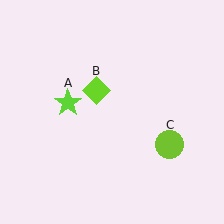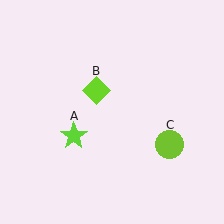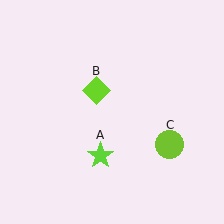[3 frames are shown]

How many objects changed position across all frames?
1 object changed position: lime star (object A).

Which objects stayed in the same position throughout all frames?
Lime diamond (object B) and lime circle (object C) remained stationary.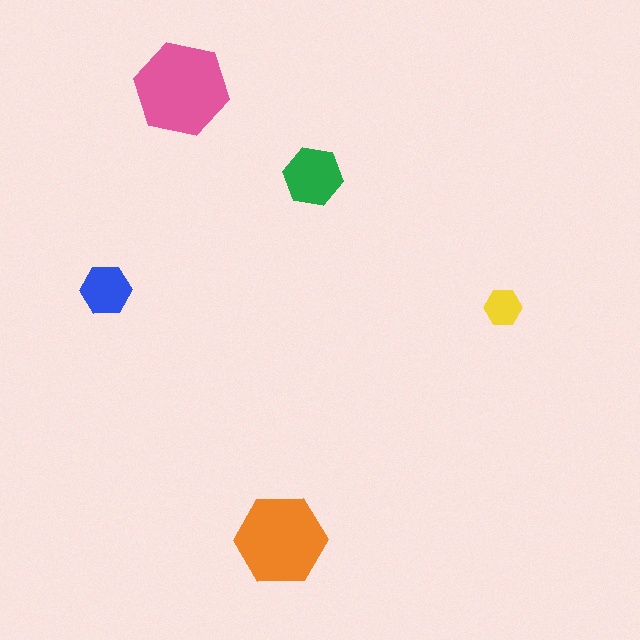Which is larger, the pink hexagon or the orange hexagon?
The pink one.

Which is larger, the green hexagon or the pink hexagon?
The pink one.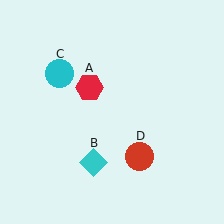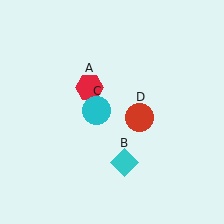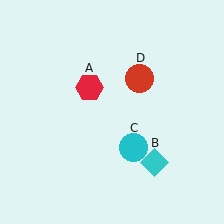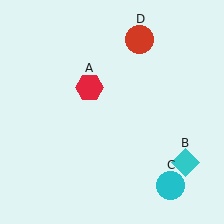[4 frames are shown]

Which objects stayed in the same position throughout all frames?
Red hexagon (object A) remained stationary.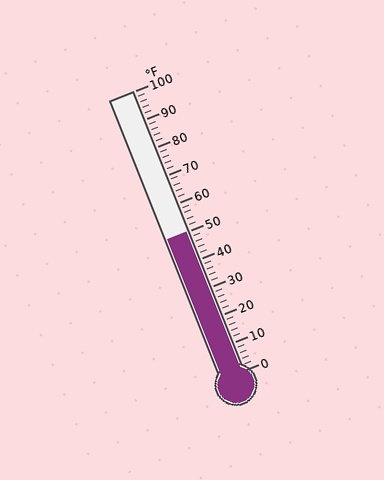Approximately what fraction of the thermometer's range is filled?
The thermometer is filled to approximately 50% of its range.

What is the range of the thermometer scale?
The thermometer scale ranges from 0°F to 100°F.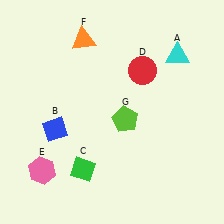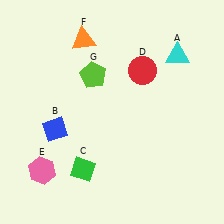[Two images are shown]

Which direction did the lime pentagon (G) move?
The lime pentagon (G) moved up.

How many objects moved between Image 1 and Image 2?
1 object moved between the two images.